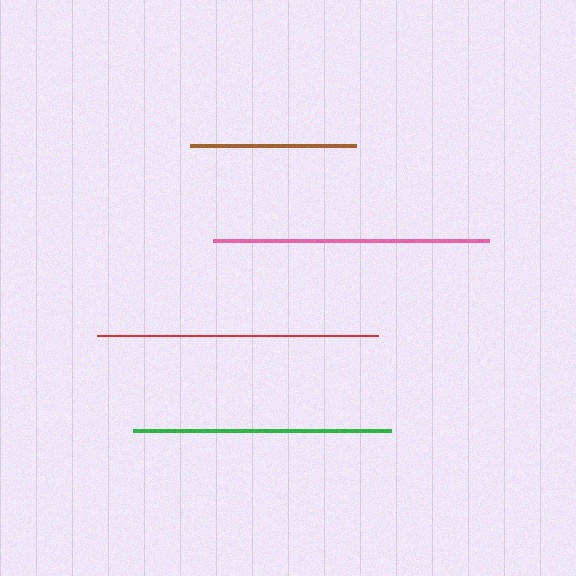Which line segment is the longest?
The red line is the longest at approximately 281 pixels.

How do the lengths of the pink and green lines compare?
The pink and green lines are approximately the same length.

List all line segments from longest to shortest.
From longest to shortest: red, pink, green, brown.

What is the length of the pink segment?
The pink segment is approximately 277 pixels long.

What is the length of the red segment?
The red segment is approximately 281 pixels long.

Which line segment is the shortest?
The brown line is the shortest at approximately 166 pixels.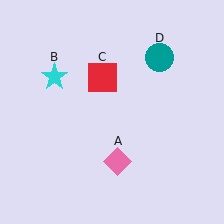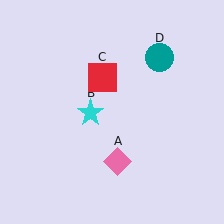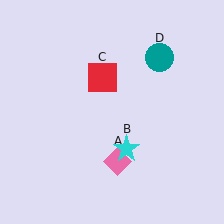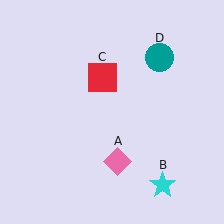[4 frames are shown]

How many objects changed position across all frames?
1 object changed position: cyan star (object B).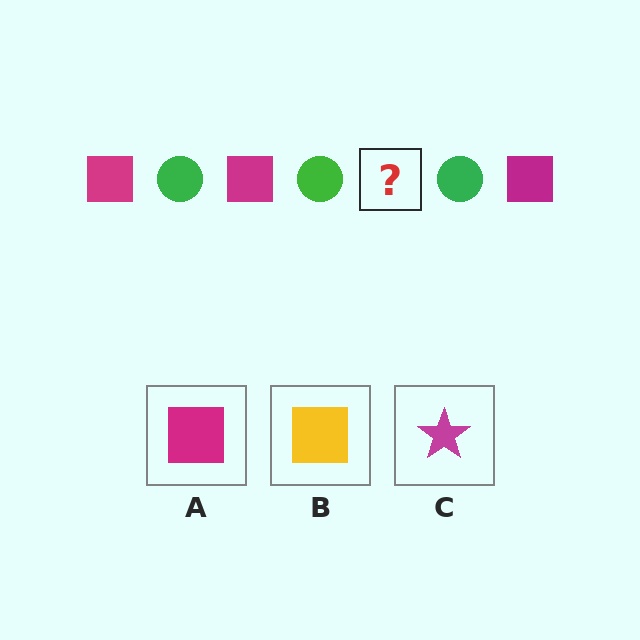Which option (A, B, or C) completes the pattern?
A.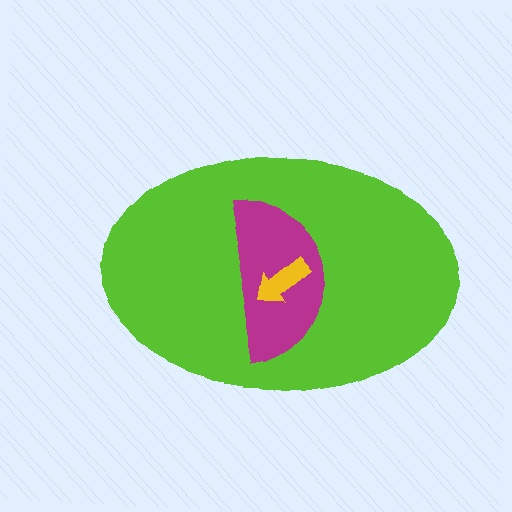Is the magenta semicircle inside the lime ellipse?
Yes.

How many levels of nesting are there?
3.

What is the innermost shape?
The yellow arrow.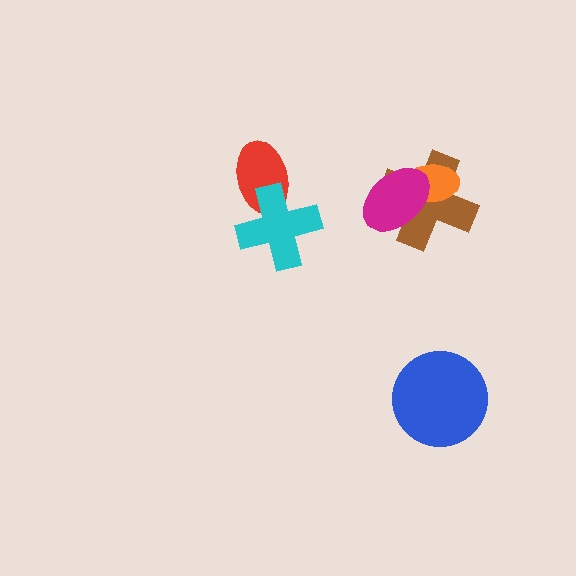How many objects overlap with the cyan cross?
1 object overlaps with the cyan cross.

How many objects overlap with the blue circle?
0 objects overlap with the blue circle.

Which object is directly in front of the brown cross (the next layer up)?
The orange ellipse is directly in front of the brown cross.